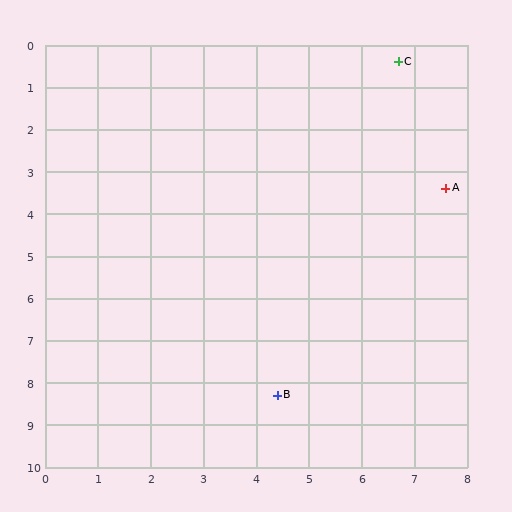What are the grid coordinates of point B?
Point B is at approximately (4.4, 8.3).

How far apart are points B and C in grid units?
Points B and C are about 8.2 grid units apart.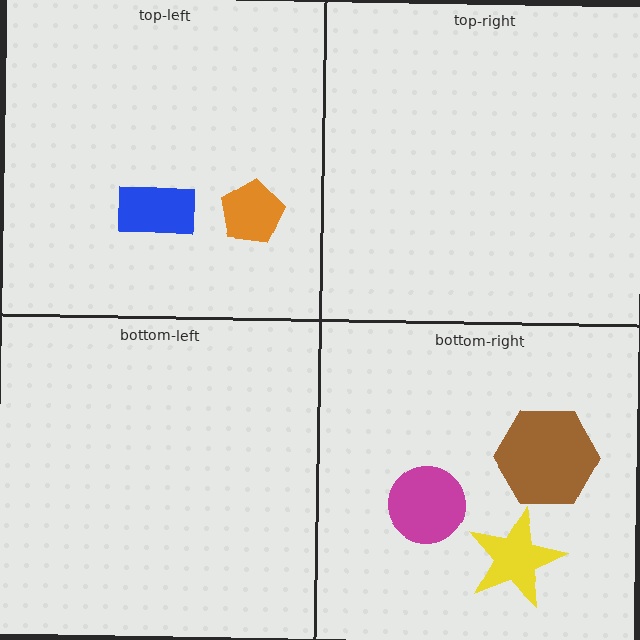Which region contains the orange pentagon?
The top-left region.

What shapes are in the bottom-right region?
The yellow star, the magenta circle, the brown hexagon.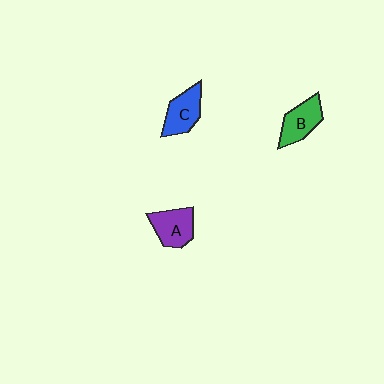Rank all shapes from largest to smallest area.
From largest to smallest: A (purple), C (blue), B (green).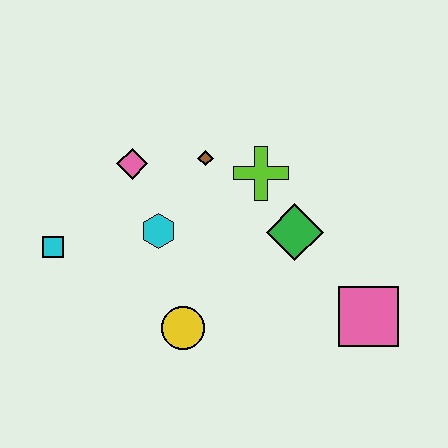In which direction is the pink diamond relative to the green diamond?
The pink diamond is to the left of the green diamond.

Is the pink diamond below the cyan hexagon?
No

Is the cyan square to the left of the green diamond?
Yes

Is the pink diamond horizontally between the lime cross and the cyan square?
Yes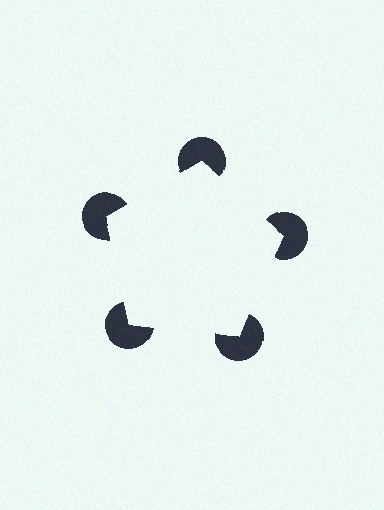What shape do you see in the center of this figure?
An illusory pentagon — its edges are inferred from the aligned wedge cuts in the pac-man discs, not physically drawn.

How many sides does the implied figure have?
5 sides.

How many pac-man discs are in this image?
There are 5 — one at each vertex of the illusory pentagon.